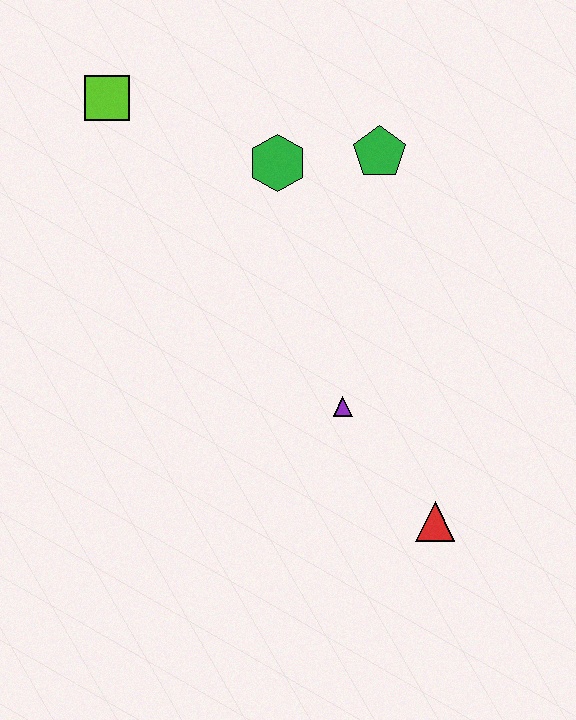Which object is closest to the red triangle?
The purple triangle is closest to the red triangle.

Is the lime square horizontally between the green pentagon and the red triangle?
No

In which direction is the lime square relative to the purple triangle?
The lime square is above the purple triangle.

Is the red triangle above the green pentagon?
No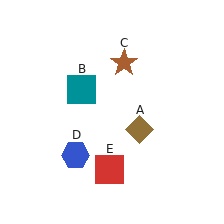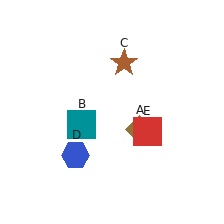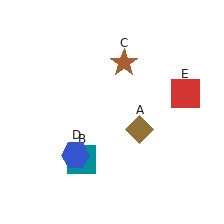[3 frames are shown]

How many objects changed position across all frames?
2 objects changed position: teal square (object B), red square (object E).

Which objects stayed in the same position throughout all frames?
Brown diamond (object A) and brown star (object C) and blue hexagon (object D) remained stationary.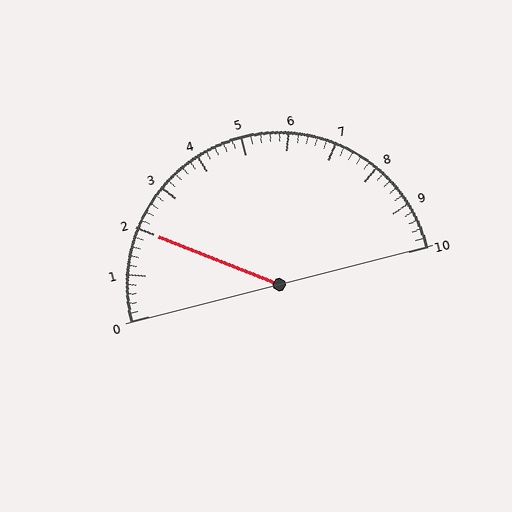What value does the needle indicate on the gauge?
The needle indicates approximately 2.0.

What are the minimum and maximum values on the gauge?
The gauge ranges from 0 to 10.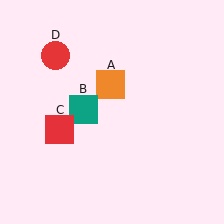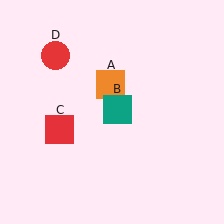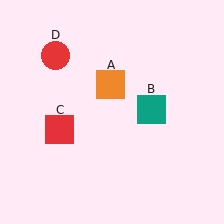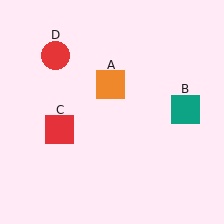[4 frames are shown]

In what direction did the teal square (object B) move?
The teal square (object B) moved right.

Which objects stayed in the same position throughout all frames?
Orange square (object A) and red square (object C) and red circle (object D) remained stationary.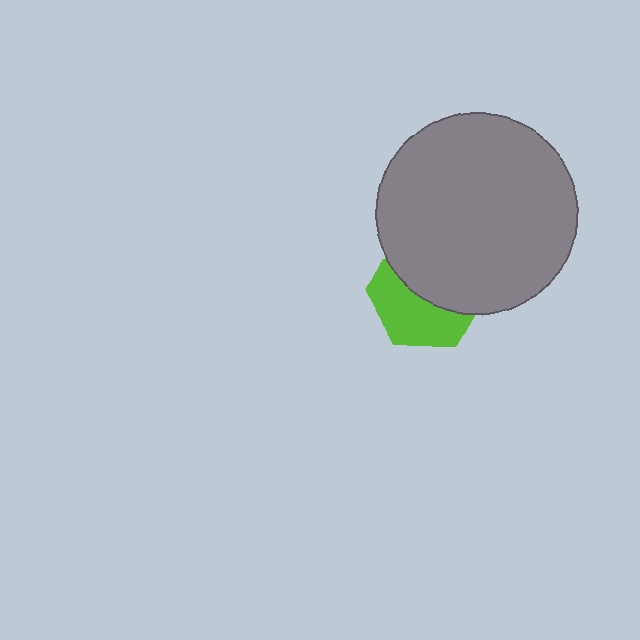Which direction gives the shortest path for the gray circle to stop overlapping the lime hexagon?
Moving up gives the shortest separation.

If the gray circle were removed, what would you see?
You would see the complete lime hexagon.